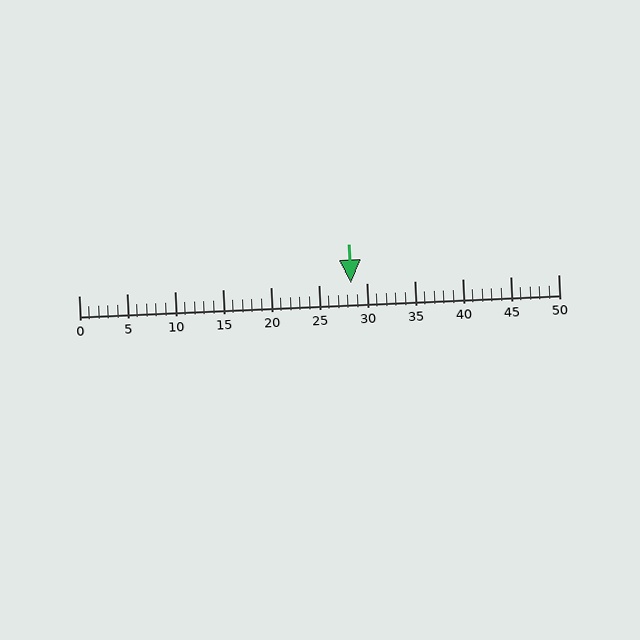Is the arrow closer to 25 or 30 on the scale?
The arrow is closer to 30.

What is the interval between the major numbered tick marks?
The major tick marks are spaced 5 units apart.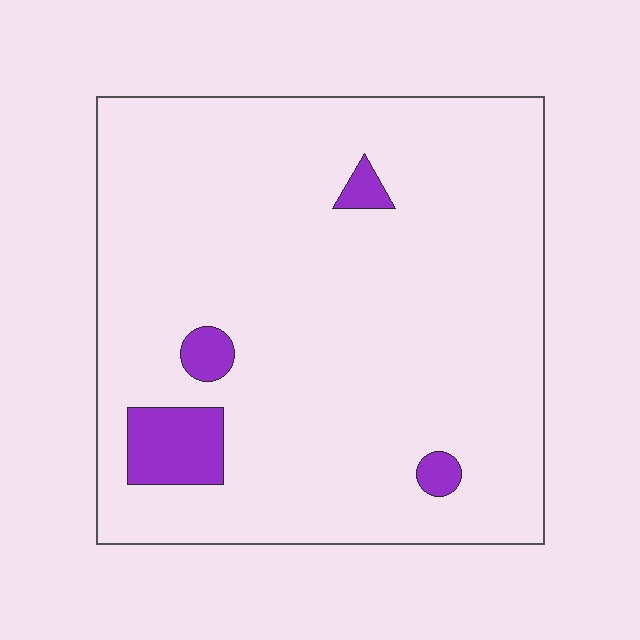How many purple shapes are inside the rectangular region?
4.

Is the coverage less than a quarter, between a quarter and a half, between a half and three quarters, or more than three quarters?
Less than a quarter.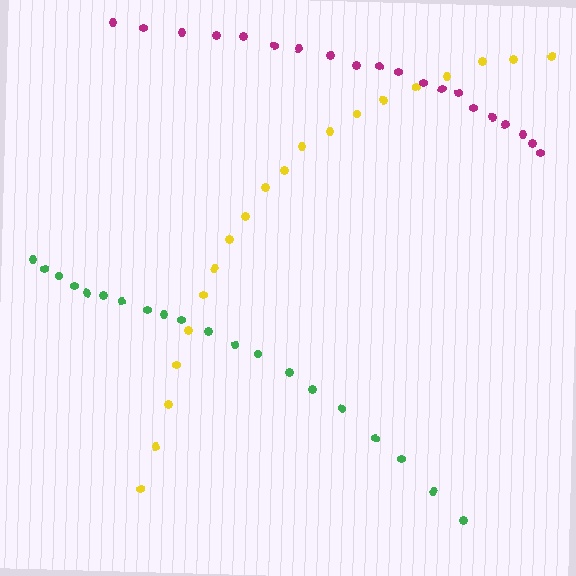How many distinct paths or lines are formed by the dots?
There are 3 distinct paths.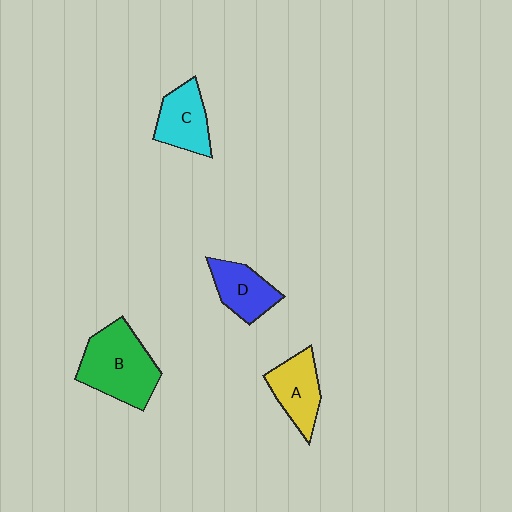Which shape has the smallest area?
Shape D (blue).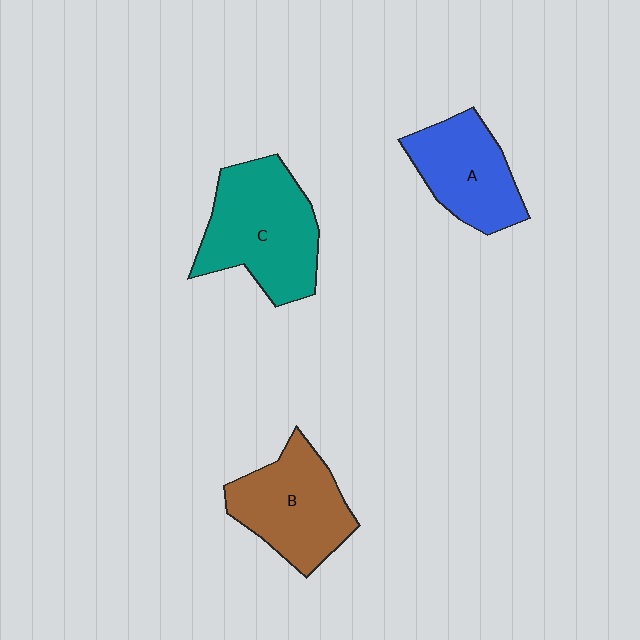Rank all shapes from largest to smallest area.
From largest to smallest: C (teal), B (brown), A (blue).